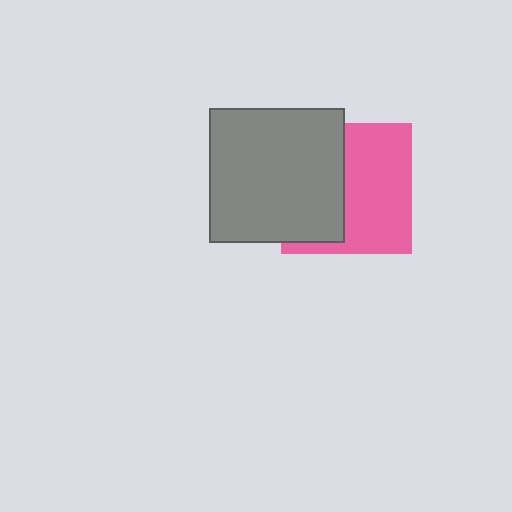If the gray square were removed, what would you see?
You would see the complete pink square.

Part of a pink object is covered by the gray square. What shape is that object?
It is a square.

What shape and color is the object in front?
The object in front is a gray square.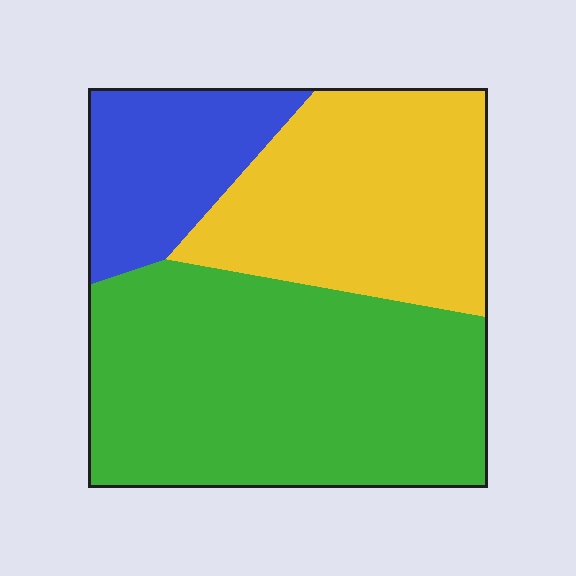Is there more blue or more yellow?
Yellow.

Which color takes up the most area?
Green, at roughly 50%.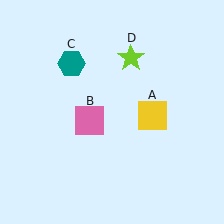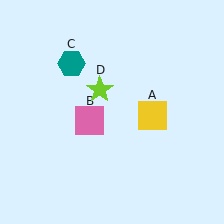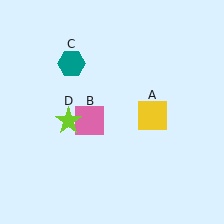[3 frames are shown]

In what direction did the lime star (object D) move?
The lime star (object D) moved down and to the left.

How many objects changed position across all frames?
1 object changed position: lime star (object D).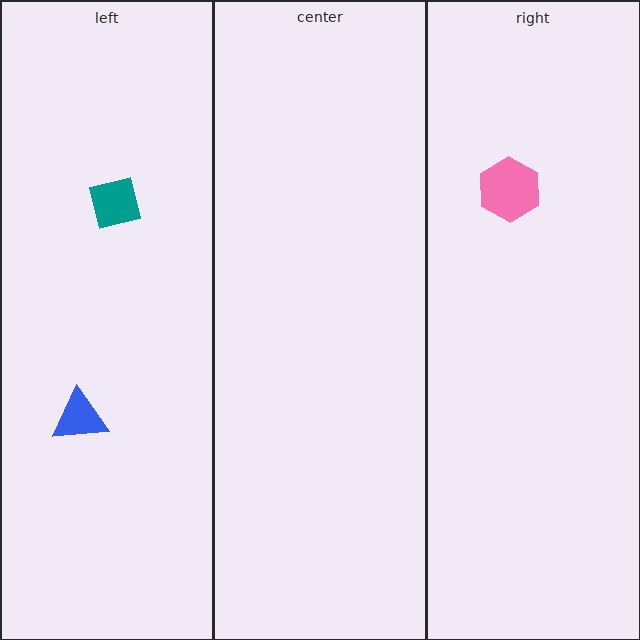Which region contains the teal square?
The left region.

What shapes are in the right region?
The pink hexagon.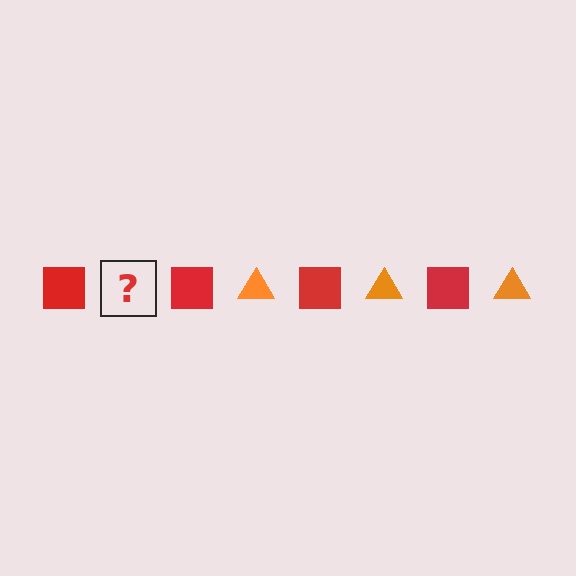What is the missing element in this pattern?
The missing element is an orange triangle.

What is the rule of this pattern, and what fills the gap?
The rule is that the pattern alternates between red square and orange triangle. The gap should be filled with an orange triangle.